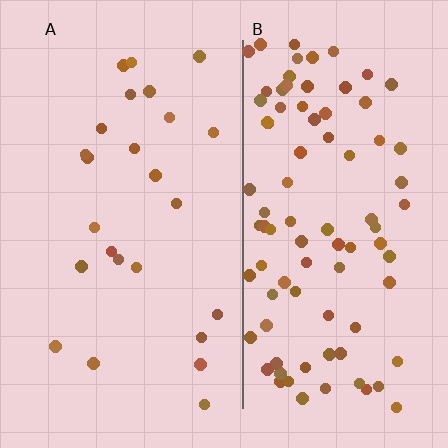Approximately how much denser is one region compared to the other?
Approximately 3.6× — region B over region A.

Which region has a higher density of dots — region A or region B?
B (the right).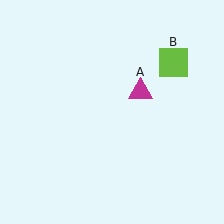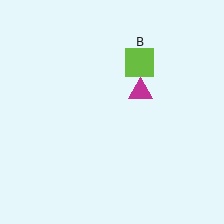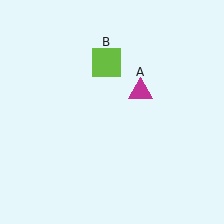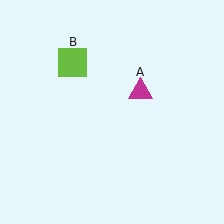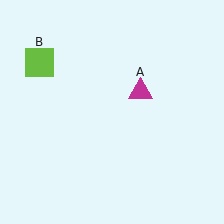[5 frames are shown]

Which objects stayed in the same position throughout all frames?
Magenta triangle (object A) remained stationary.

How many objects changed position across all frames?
1 object changed position: lime square (object B).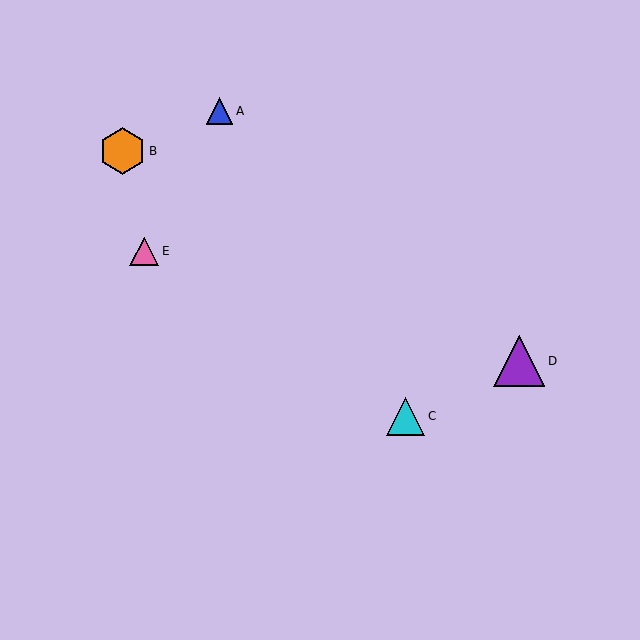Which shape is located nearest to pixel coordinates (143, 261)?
The pink triangle (labeled E) at (144, 251) is nearest to that location.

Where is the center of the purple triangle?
The center of the purple triangle is at (519, 361).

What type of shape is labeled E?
Shape E is a pink triangle.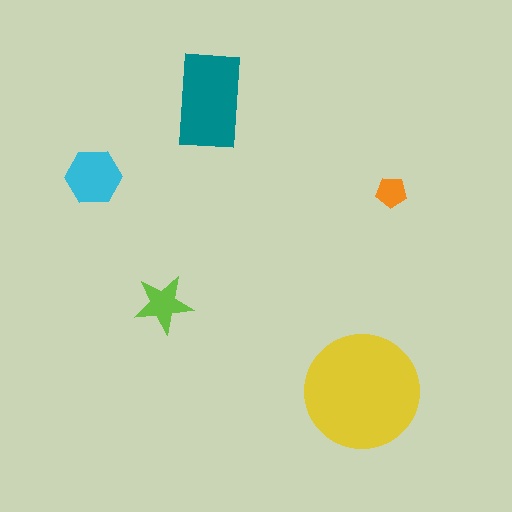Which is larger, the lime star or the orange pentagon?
The lime star.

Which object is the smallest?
The orange pentagon.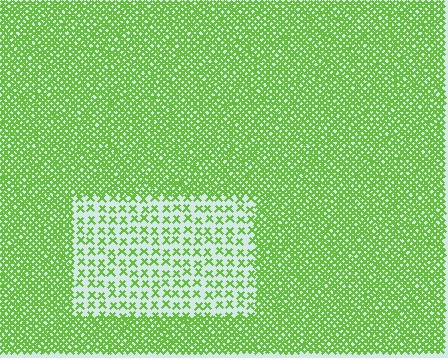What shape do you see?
I see a rectangle.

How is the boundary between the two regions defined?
The boundary is defined by a change in element density (approximately 3.1x ratio). All elements are the same color, size, and shape.